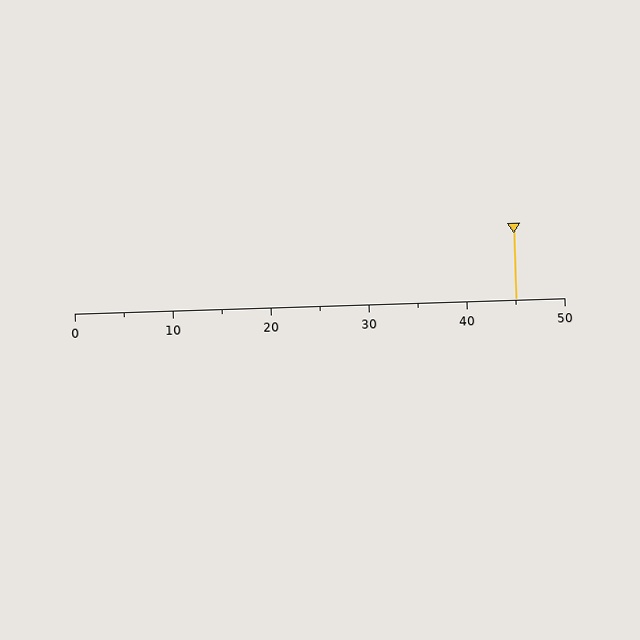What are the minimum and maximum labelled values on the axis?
The axis runs from 0 to 50.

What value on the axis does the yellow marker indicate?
The marker indicates approximately 45.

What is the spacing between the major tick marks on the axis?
The major ticks are spaced 10 apart.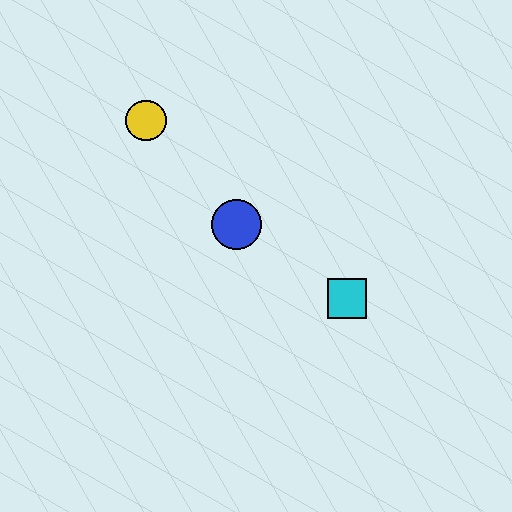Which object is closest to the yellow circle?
The blue circle is closest to the yellow circle.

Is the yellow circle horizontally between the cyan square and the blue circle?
No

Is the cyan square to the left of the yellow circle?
No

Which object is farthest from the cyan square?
The yellow circle is farthest from the cyan square.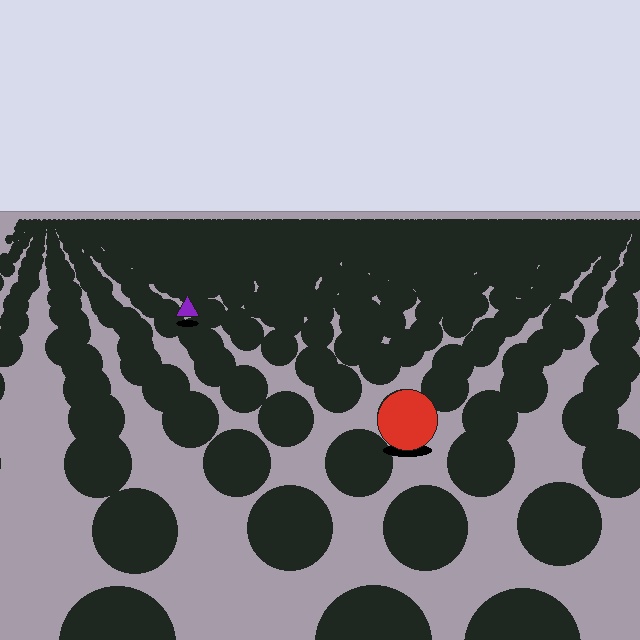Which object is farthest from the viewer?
The purple triangle is farthest from the viewer. It appears smaller and the ground texture around it is denser.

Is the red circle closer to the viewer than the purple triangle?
Yes. The red circle is closer — you can tell from the texture gradient: the ground texture is coarser near it.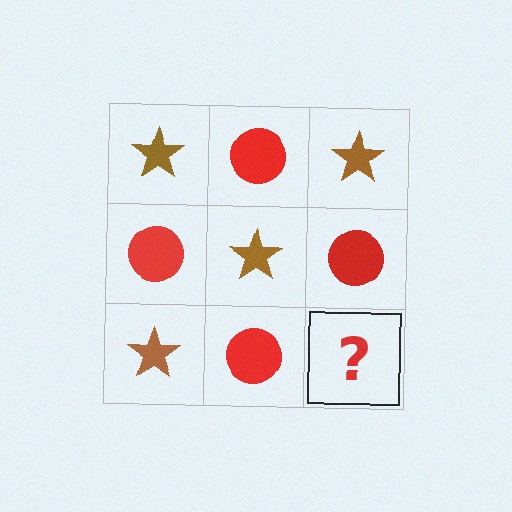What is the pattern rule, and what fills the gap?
The rule is that it alternates brown star and red circle in a checkerboard pattern. The gap should be filled with a brown star.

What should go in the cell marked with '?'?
The missing cell should contain a brown star.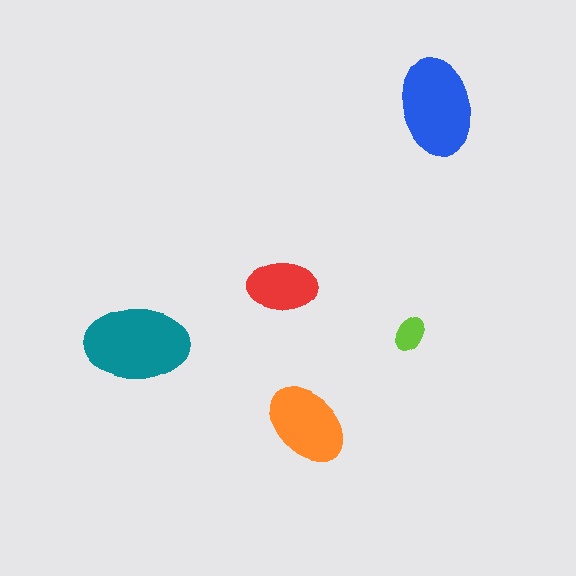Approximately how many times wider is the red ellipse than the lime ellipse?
About 2 times wider.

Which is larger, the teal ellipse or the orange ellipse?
The teal one.